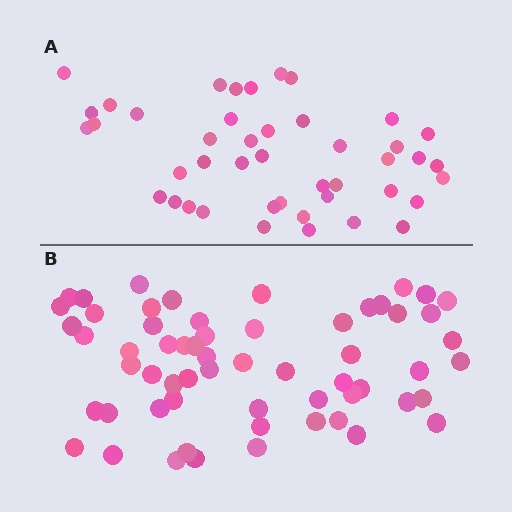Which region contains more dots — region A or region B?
Region B (the bottom region) has more dots.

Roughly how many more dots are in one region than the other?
Region B has approximately 15 more dots than region A.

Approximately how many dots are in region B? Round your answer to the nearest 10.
About 60 dots.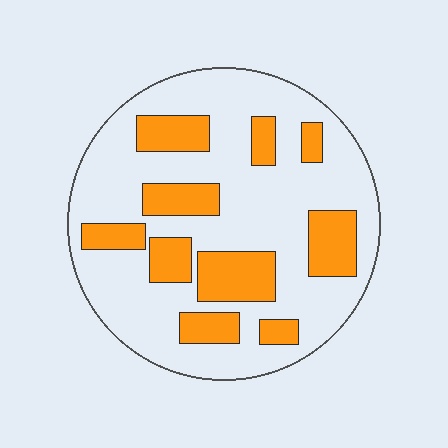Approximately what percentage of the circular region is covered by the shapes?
Approximately 30%.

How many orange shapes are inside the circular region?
10.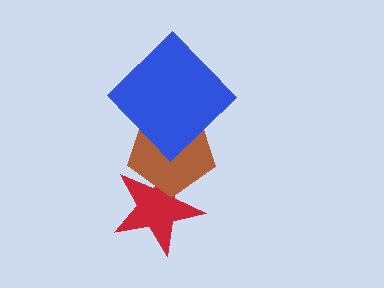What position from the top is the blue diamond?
The blue diamond is 1st from the top.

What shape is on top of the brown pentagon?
The blue diamond is on top of the brown pentagon.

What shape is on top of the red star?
The brown pentagon is on top of the red star.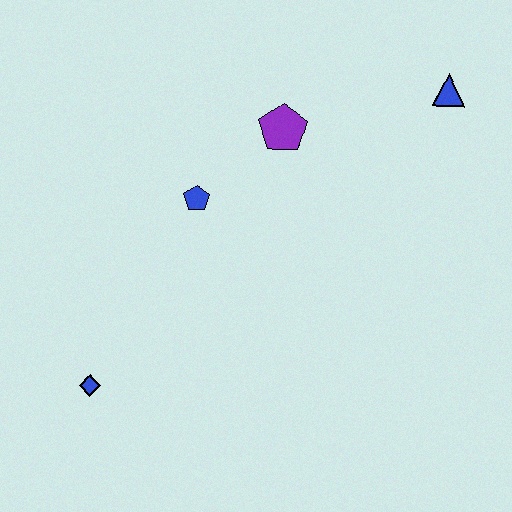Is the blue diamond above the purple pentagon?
No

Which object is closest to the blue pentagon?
The purple pentagon is closest to the blue pentagon.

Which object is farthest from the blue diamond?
The blue triangle is farthest from the blue diamond.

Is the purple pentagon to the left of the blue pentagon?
No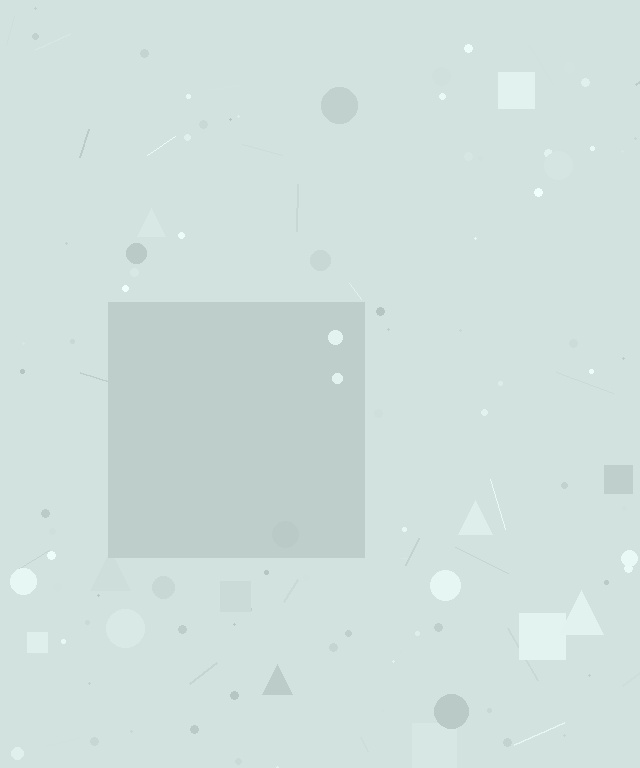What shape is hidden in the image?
A square is hidden in the image.